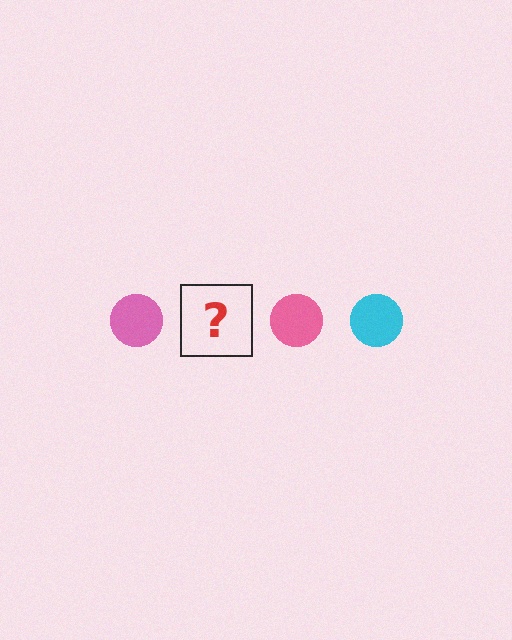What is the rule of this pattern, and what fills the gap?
The rule is that the pattern cycles through pink, cyan circles. The gap should be filled with a cyan circle.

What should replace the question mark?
The question mark should be replaced with a cyan circle.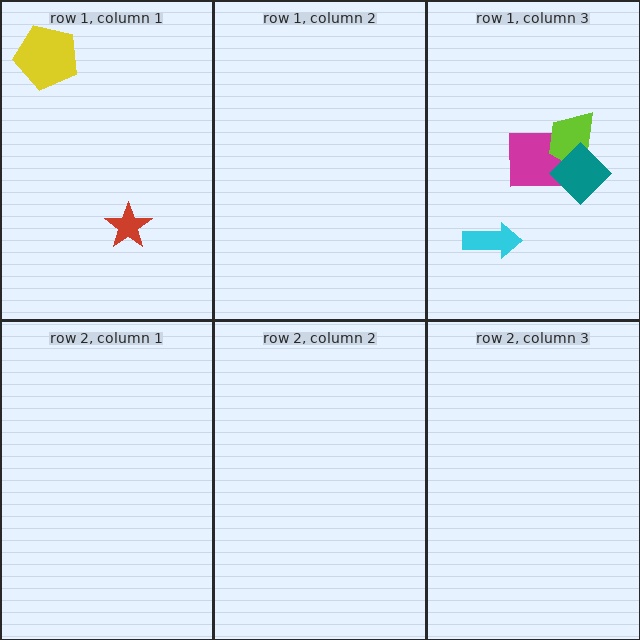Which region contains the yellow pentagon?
The row 1, column 1 region.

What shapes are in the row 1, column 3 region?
The cyan arrow, the magenta square, the lime trapezoid, the teal diamond.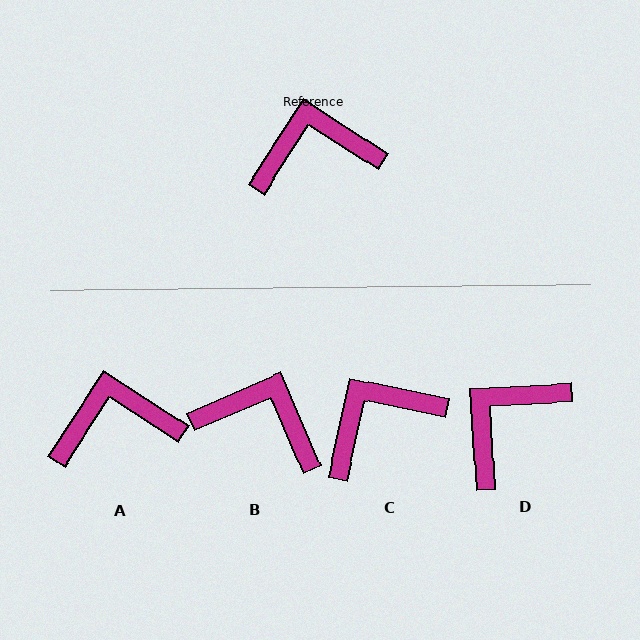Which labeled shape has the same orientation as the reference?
A.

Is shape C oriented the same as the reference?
No, it is off by about 21 degrees.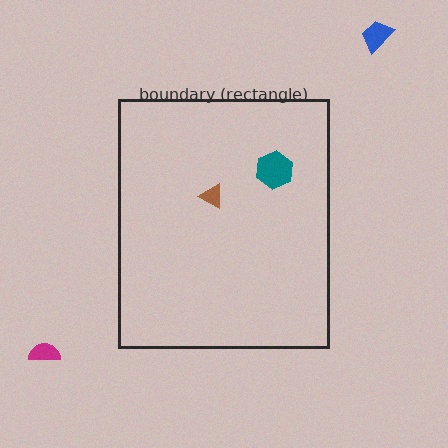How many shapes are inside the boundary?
2 inside, 2 outside.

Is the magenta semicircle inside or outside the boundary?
Outside.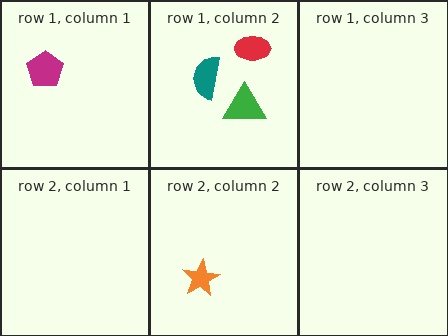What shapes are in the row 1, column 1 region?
The magenta pentagon.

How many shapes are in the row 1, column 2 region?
3.